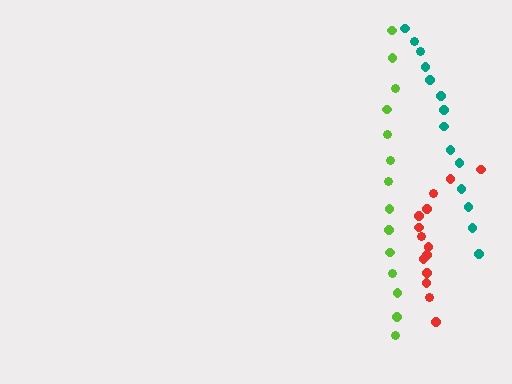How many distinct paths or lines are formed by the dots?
There are 3 distinct paths.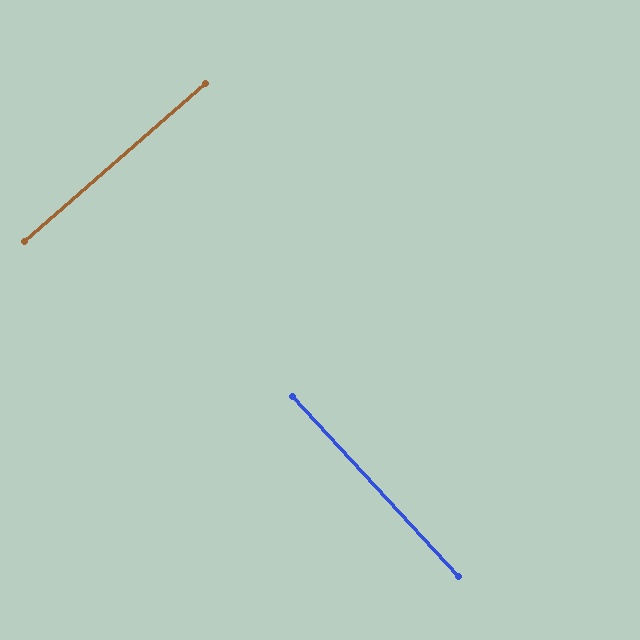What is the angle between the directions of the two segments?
Approximately 88 degrees.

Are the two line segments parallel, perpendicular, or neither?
Perpendicular — they meet at approximately 88°.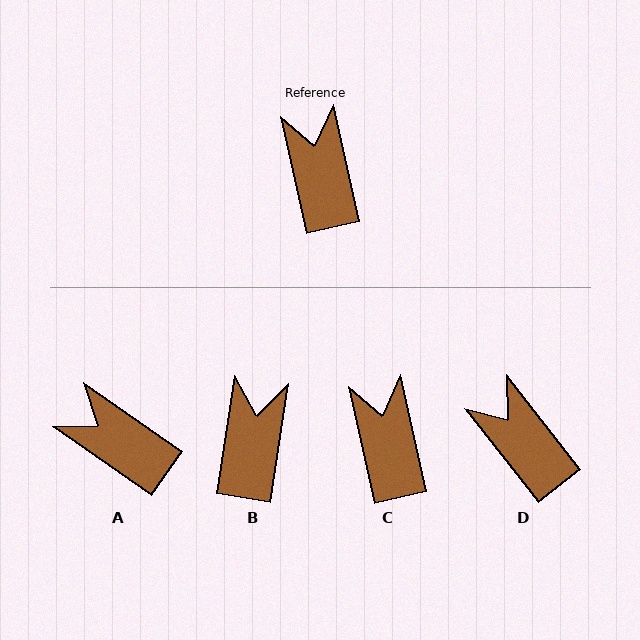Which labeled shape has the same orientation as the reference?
C.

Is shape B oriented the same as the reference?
No, it is off by about 21 degrees.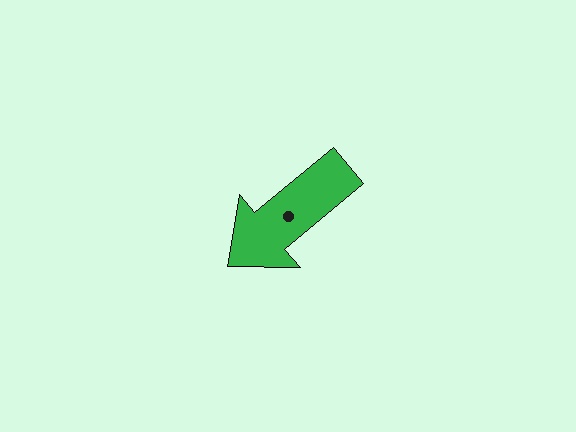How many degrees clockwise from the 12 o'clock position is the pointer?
Approximately 230 degrees.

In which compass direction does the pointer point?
Southwest.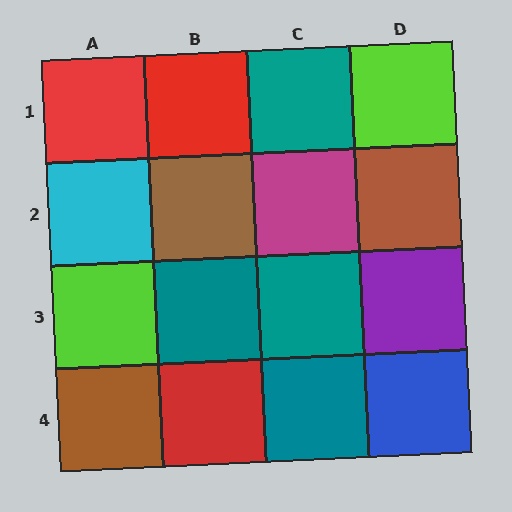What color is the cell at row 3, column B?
Teal.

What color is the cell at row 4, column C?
Teal.